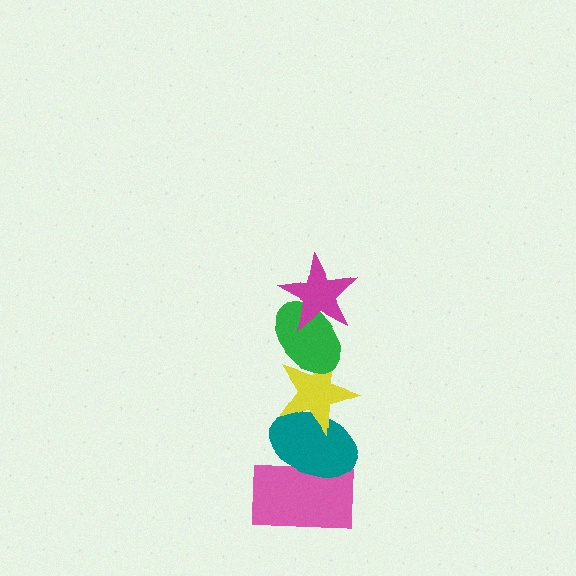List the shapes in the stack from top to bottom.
From top to bottom: the magenta star, the green ellipse, the yellow star, the teal ellipse, the pink rectangle.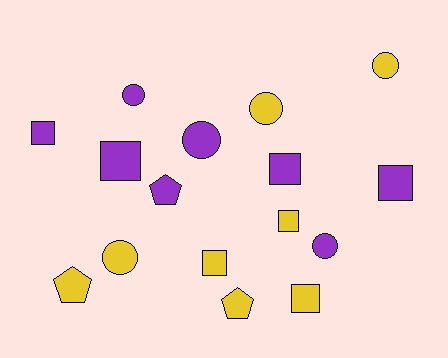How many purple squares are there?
There are 4 purple squares.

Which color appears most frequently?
Yellow, with 8 objects.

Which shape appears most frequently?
Square, with 7 objects.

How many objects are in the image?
There are 16 objects.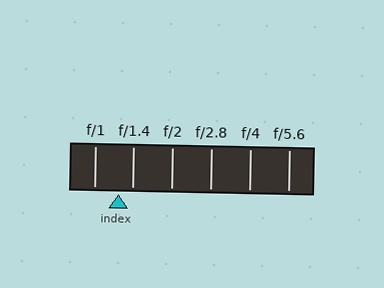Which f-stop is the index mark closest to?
The index mark is closest to f/1.4.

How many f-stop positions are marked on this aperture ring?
There are 6 f-stop positions marked.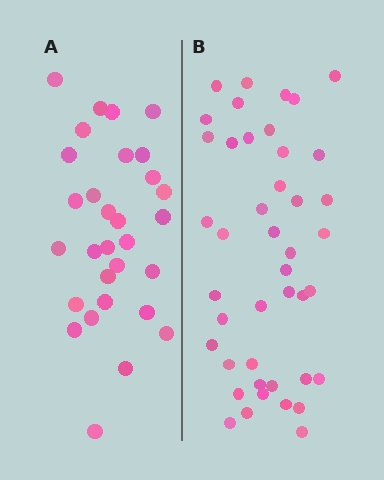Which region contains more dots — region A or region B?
Region B (the right region) has more dots.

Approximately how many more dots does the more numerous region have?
Region B has approximately 15 more dots than region A.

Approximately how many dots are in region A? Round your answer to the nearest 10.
About 30 dots.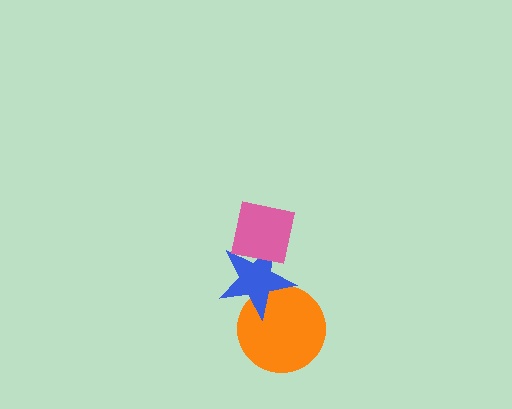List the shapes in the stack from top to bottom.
From top to bottom: the pink square, the blue star, the orange circle.